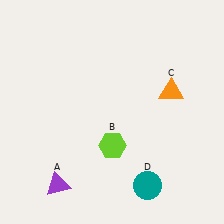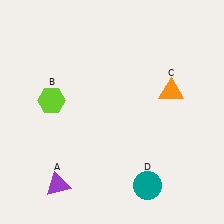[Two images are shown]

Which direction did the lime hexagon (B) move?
The lime hexagon (B) moved left.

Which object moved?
The lime hexagon (B) moved left.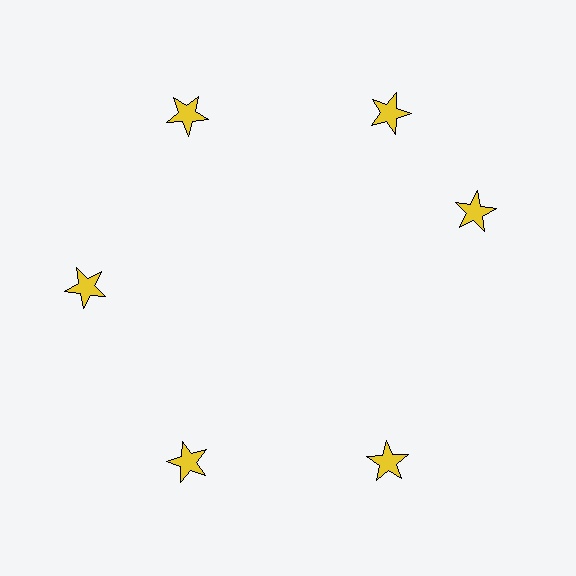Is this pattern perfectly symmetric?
No. The 6 yellow stars are arranged in a ring, but one element near the 3 o'clock position is rotated out of alignment along the ring, breaking the 6-fold rotational symmetry.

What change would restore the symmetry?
The symmetry would be restored by rotating it back into even spacing with its neighbors so that all 6 stars sit at equal angles and equal distance from the center.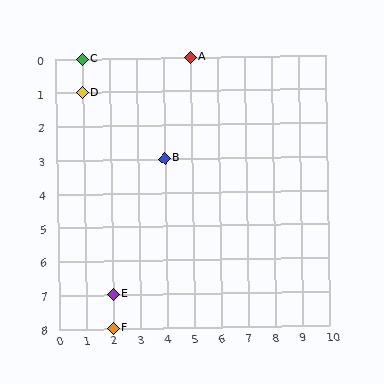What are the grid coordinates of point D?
Point D is at grid coordinates (1, 1).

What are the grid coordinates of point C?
Point C is at grid coordinates (1, 0).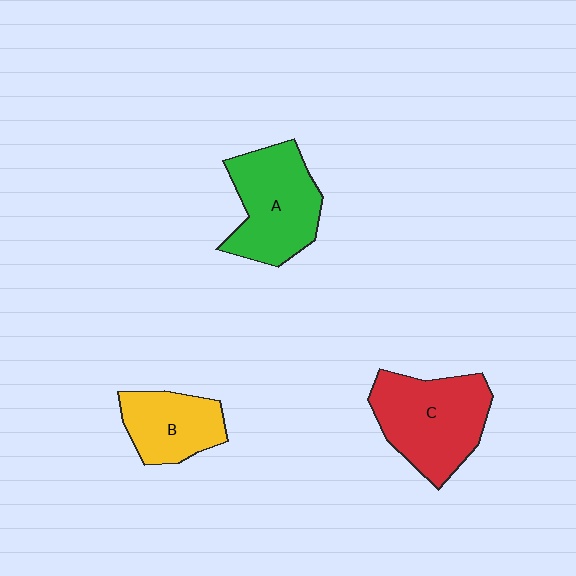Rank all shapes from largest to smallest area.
From largest to smallest: C (red), A (green), B (yellow).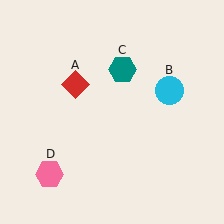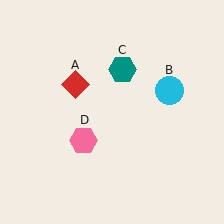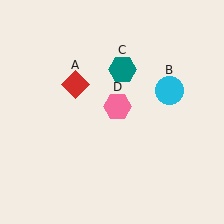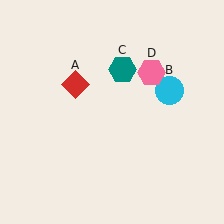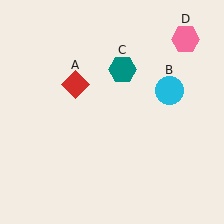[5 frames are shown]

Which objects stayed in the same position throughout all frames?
Red diamond (object A) and cyan circle (object B) and teal hexagon (object C) remained stationary.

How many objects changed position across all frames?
1 object changed position: pink hexagon (object D).